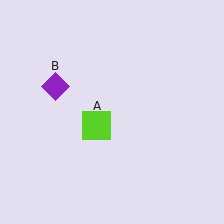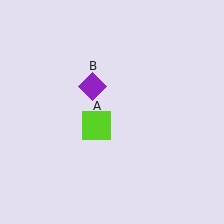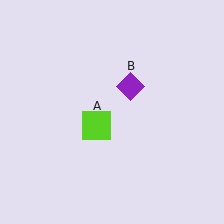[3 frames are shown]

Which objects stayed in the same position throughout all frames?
Lime square (object A) remained stationary.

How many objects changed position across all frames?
1 object changed position: purple diamond (object B).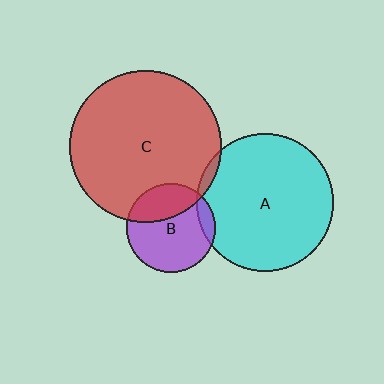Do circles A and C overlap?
Yes.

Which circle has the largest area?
Circle C (red).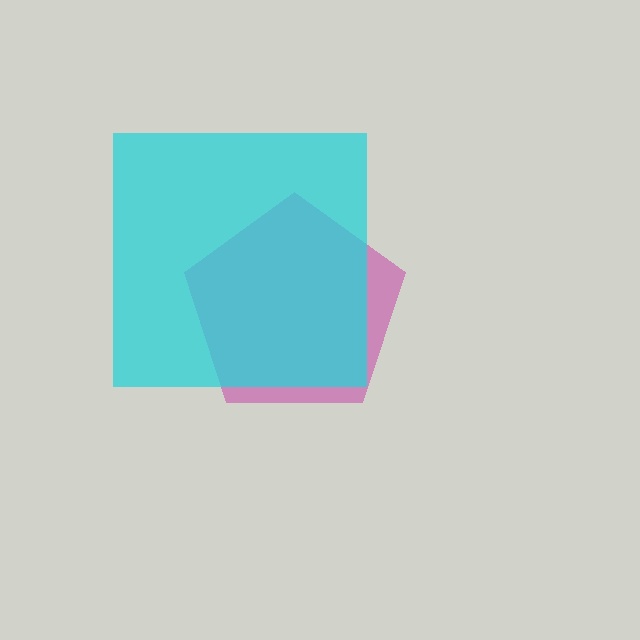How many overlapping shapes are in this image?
There are 2 overlapping shapes in the image.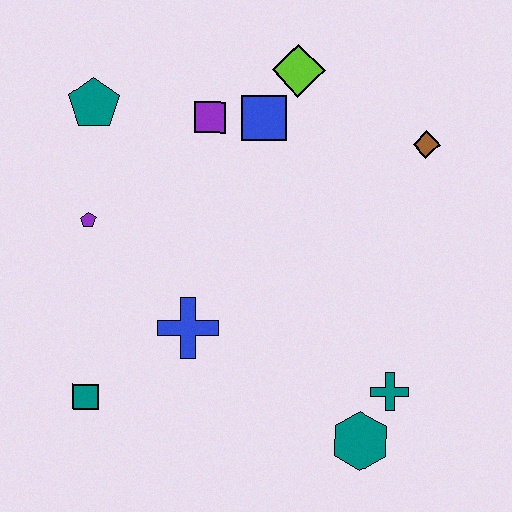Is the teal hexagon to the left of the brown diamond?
Yes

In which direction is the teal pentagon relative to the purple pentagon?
The teal pentagon is above the purple pentagon.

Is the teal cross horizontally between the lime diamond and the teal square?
No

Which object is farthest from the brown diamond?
The teal square is farthest from the brown diamond.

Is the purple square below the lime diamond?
Yes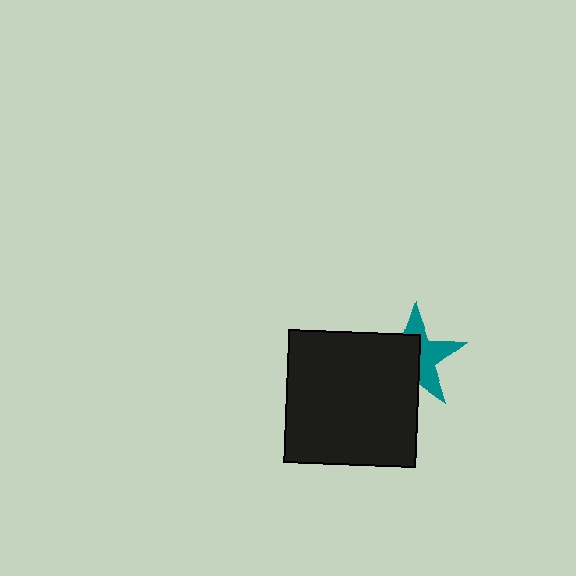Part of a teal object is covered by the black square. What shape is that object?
It is a star.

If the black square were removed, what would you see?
You would see the complete teal star.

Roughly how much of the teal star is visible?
About half of it is visible (roughly 46%).